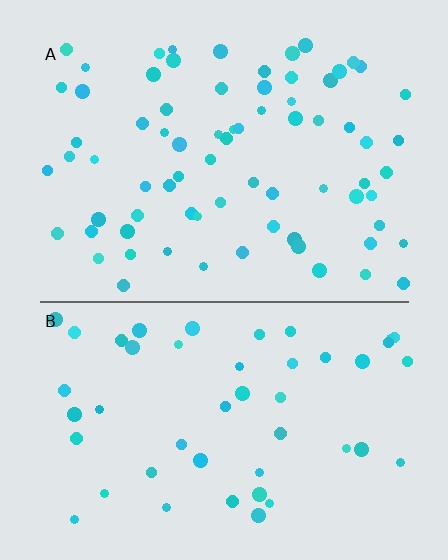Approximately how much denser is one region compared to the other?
Approximately 1.6× — region A over region B.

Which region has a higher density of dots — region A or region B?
A (the top).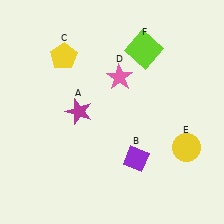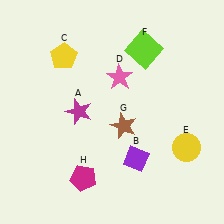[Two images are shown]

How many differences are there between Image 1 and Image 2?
There are 2 differences between the two images.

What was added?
A brown star (G), a magenta pentagon (H) were added in Image 2.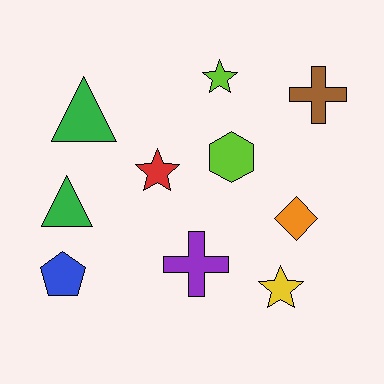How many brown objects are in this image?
There is 1 brown object.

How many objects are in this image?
There are 10 objects.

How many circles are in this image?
There are no circles.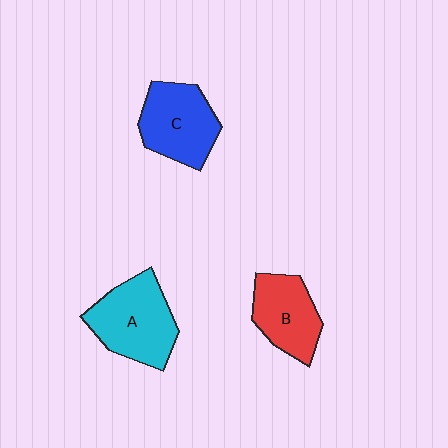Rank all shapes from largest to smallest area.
From largest to smallest: A (cyan), C (blue), B (red).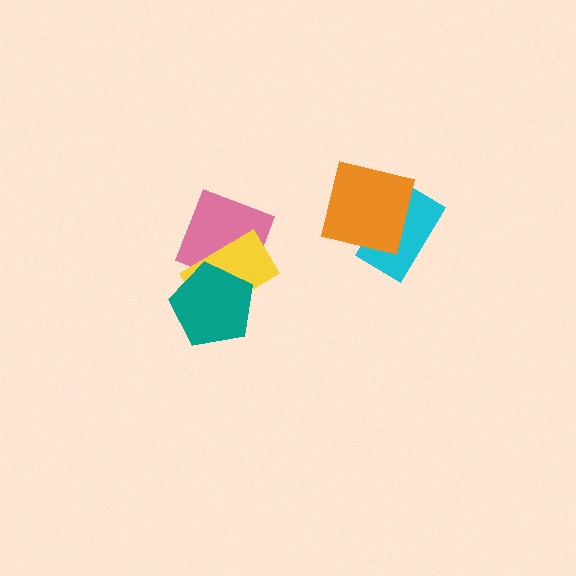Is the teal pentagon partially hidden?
No, no other shape covers it.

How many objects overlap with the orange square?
1 object overlaps with the orange square.